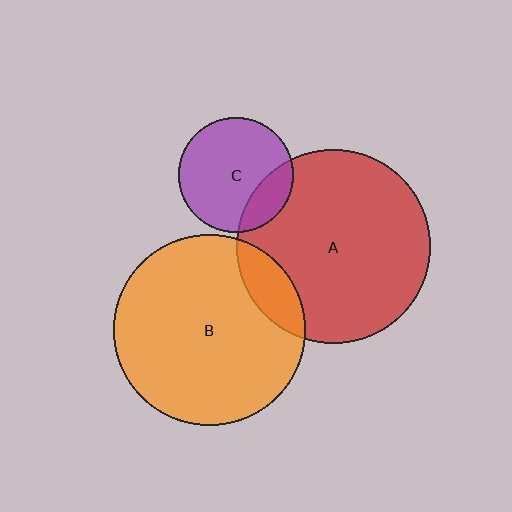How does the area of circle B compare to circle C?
Approximately 2.8 times.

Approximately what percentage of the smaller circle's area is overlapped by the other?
Approximately 15%.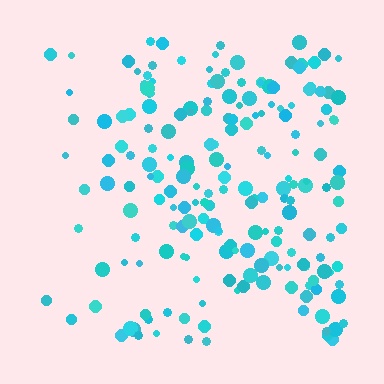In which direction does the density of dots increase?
From left to right, with the right side densest.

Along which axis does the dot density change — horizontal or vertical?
Horizontal.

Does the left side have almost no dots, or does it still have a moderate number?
Still a moderate number, just noticeably fewer than the right.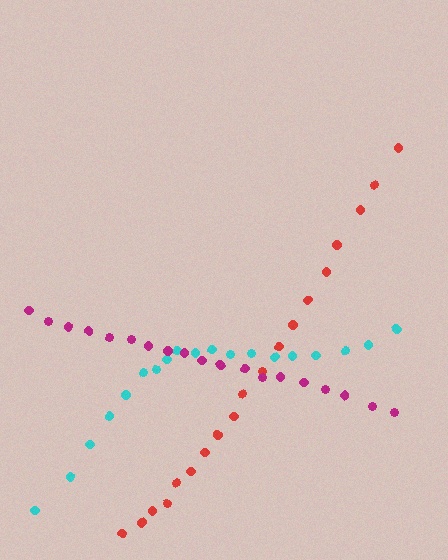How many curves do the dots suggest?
There are 3 distinct paths.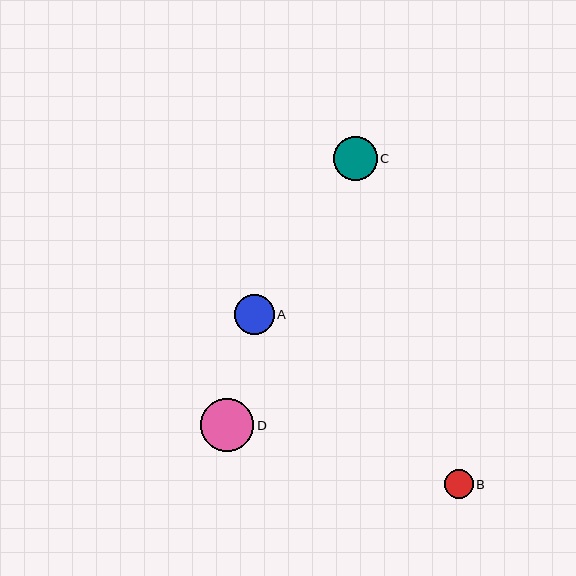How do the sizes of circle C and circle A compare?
Circle C and circle A are approximately the same size.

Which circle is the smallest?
Circle B is the smallest with a size of approximately 29 pixels.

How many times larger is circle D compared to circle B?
Circle D is approximately 1.8 times the size of circle B.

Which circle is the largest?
Circle D is the largest with a size of approximately 53 pixels.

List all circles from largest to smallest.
From largest to smallest: D, C, A, B.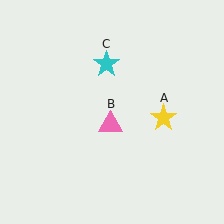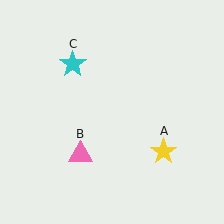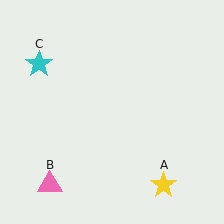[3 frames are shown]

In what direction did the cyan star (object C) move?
The cyan star (object C) moved left.